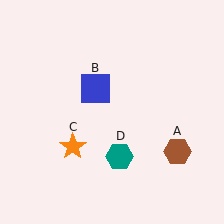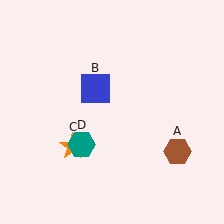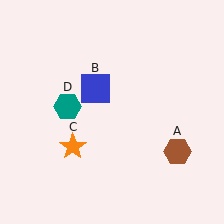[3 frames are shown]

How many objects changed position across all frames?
1 object changed position: teal hexagon (object D).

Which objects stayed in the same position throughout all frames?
Brown hexagon (object A) and blue square (object B) and orange star (object C) remained stationary.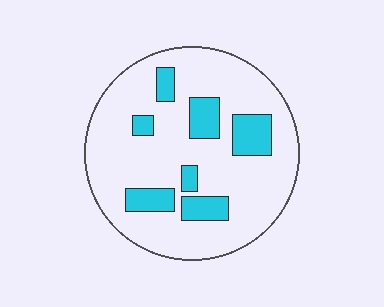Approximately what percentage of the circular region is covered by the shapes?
Approximately 20%.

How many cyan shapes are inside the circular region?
7.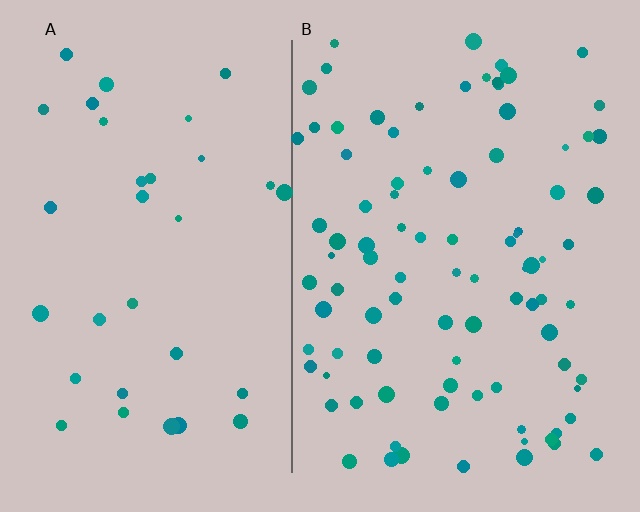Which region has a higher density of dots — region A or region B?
B (the right).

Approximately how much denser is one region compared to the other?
Approximately 2.7× — region B over region A.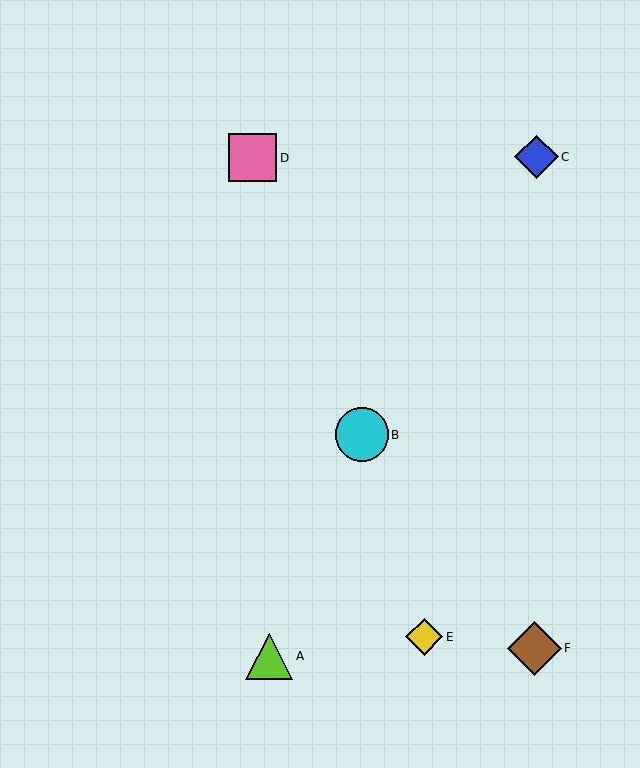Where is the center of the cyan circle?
The center of the cyan circle is at (362, 435).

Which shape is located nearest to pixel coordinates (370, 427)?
The cyan circle (labeled B) at (362, 435) is nearest to that location.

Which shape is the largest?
The brown diamond (labeled F) is the largest.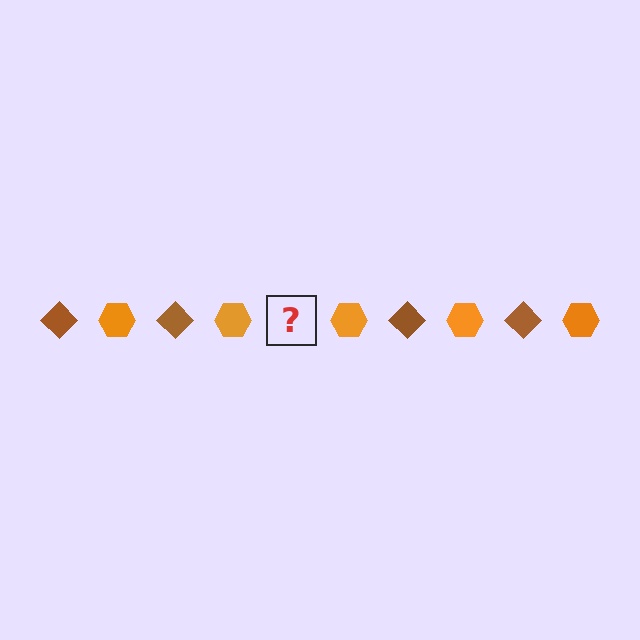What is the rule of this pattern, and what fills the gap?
The rule is that the pattern alternates between brown diamond and orange hexagon. The gap should be filled with a brown diamond.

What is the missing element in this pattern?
The missing element is a brown diamond.